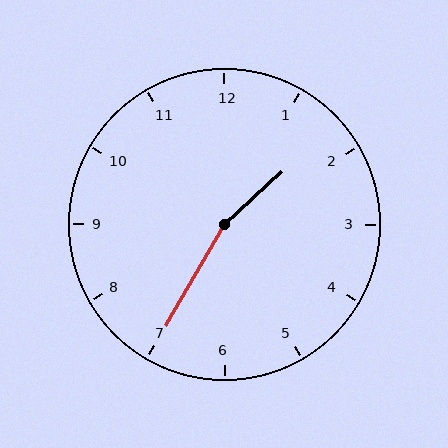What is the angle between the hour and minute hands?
Approximately 162 degrees.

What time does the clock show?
1:35.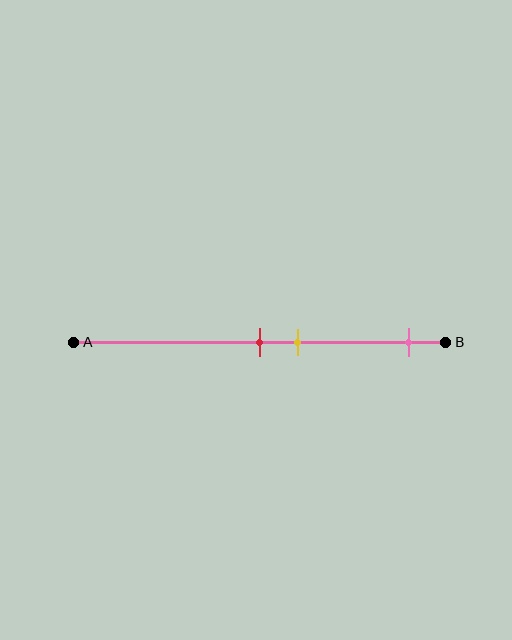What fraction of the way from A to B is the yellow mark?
The yellow mark is approximately 60% (0.6) of the way from A to B.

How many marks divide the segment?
There are 3 marks dividing the segment.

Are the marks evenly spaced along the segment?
No, the marks are not evenly spaced.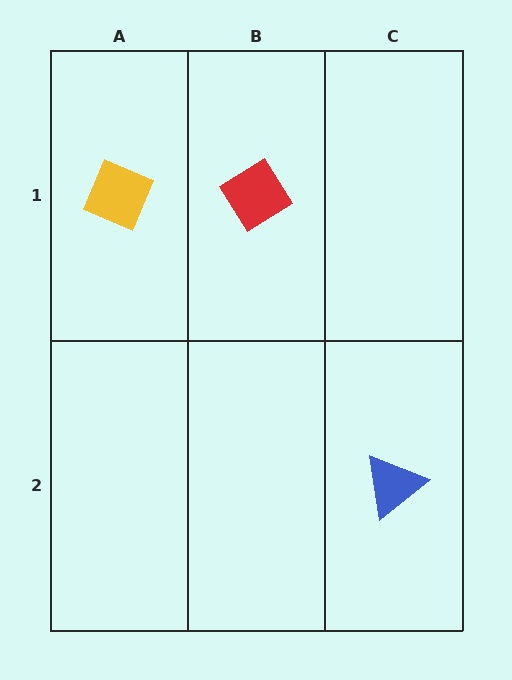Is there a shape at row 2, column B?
No, that cell is empty.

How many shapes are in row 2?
1 shape.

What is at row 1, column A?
A yellow diamond.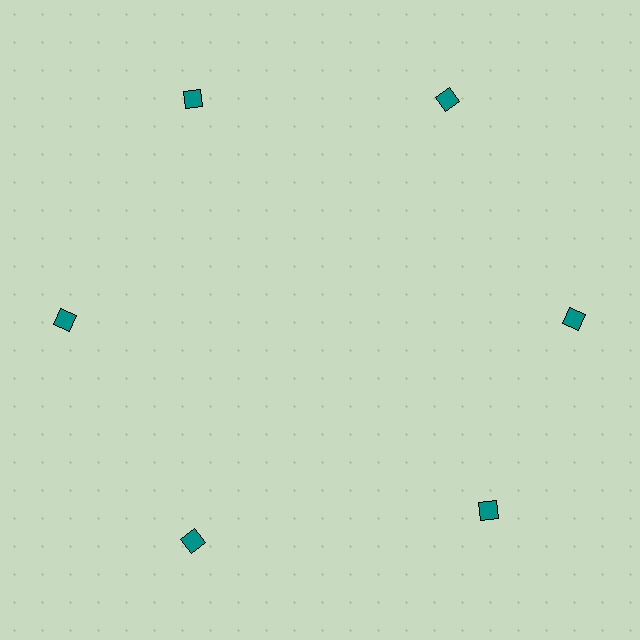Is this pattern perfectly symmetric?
No. The 6 teal diamonds are arranged in a ring, but one element near the 5 o'clock position is rotated out of alignment along the ring, breaking the 6-fold rotational symmetry.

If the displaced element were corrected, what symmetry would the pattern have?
It would have 6-fold rotational symmetry — the pattern would map onto itself every 60 degrees.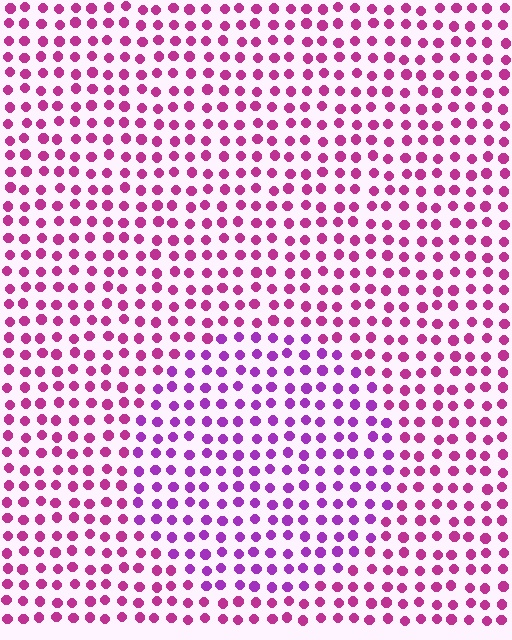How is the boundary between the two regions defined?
The boundary is defined purely by a slight shift in hue (about 31 degrees). Spacing, size, and orientation are identical on both sides.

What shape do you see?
I see a circle.